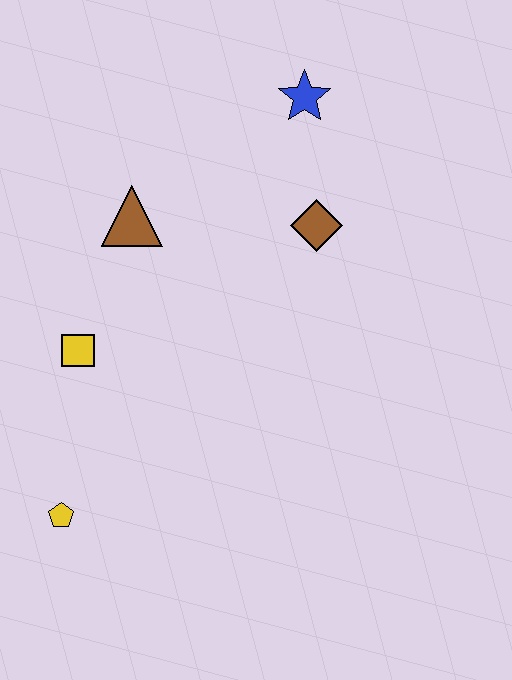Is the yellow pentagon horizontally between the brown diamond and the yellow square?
No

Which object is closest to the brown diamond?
The blue star is closest to the brown diamond.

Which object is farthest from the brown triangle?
The yellow pentagon is farthest from the brown triangle.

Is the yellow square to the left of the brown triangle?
Yes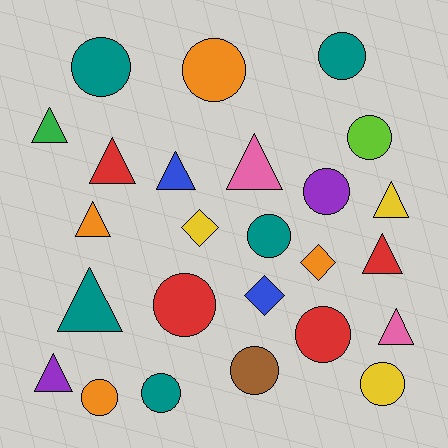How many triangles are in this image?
There are 10 triangles.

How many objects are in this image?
There are 25 objects.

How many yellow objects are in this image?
There are 3 yellow objects.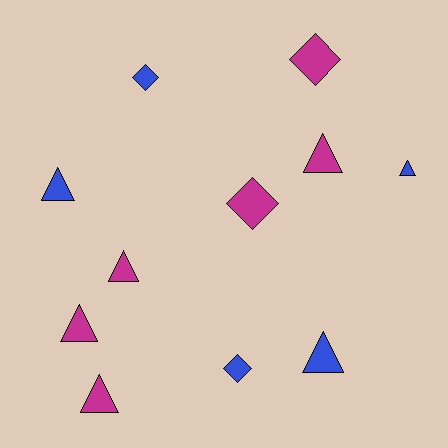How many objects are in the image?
There are 11 objects.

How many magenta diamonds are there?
There are 2 magenta diamonds.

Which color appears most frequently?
Magenta, with 6 objects.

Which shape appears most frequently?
Triangle, with 7 objects.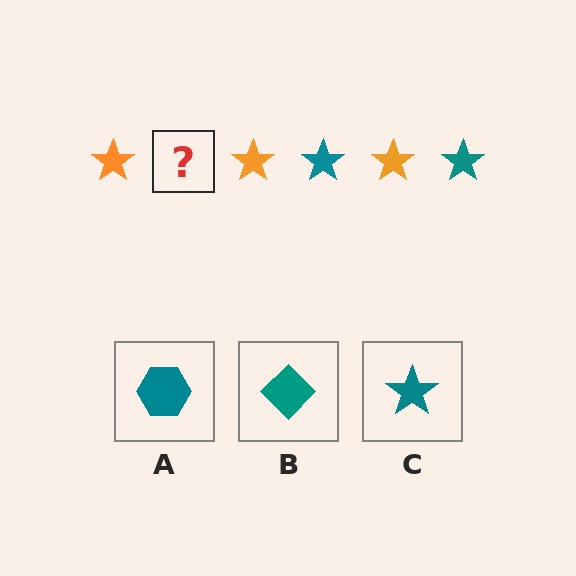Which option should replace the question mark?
Option C.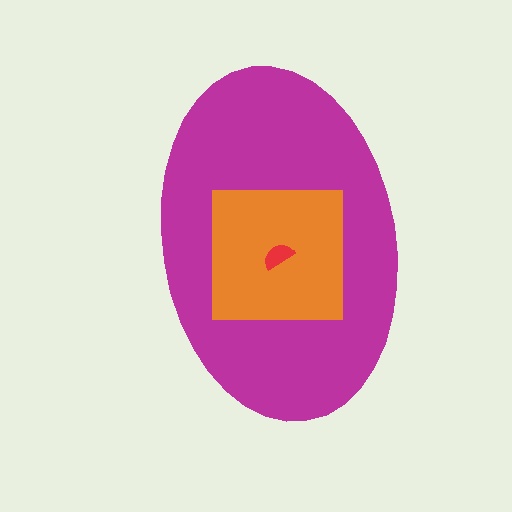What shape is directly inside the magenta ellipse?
The orange square.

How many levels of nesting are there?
3.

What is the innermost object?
The red semicircle.